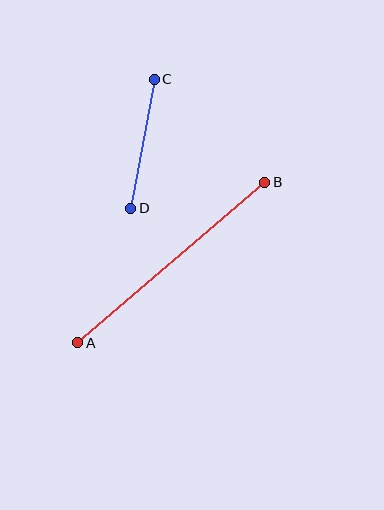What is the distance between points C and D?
The distance is approximately 131 pixels.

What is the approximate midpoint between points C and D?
The midpoint is at approximately (142, 144) pixels.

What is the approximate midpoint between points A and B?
The midpoint is at approximately (171, 263) pixels.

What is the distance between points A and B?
The distance is approximately 247 pixels.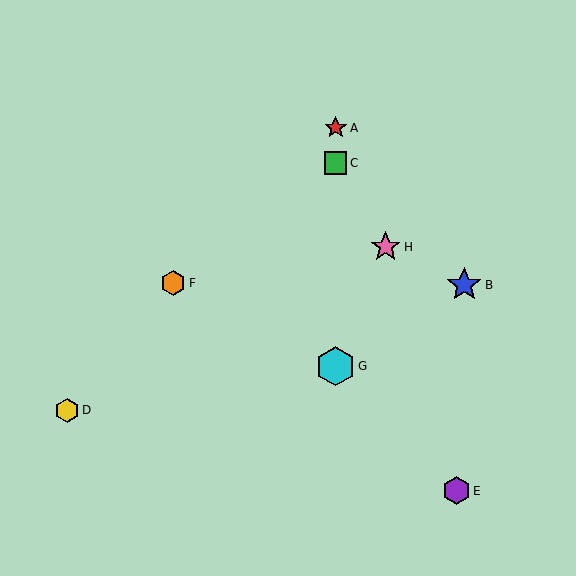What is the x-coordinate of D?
Object D is at x≈67.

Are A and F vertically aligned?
No, A is at x≈336 and F is at x≈173.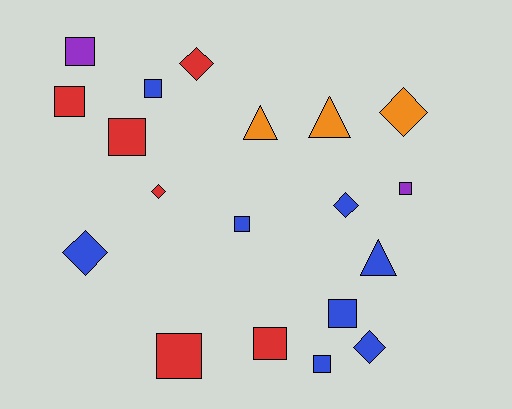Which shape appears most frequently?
Square, with 10 objects.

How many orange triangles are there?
There are 2 orange triangles.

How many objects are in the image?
There are 19 objects.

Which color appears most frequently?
Blue, with 8 objects.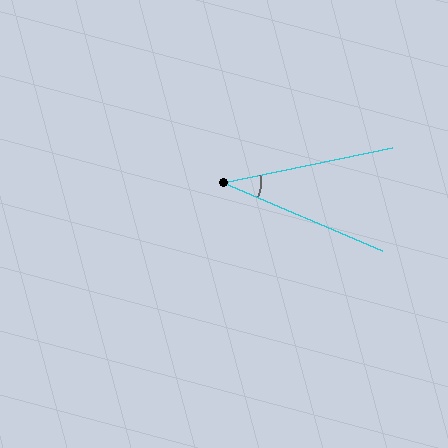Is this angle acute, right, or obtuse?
It is acute.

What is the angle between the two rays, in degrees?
Approximately 35 degrees.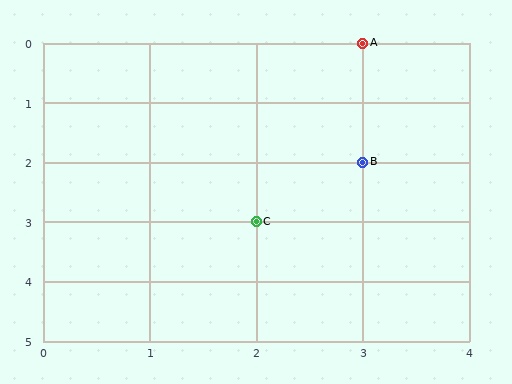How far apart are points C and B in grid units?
Points C and B are 1 column and 1 row apart (about 1.4 grid units diagonally).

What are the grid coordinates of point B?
Point B is at grid coordinates (3, 2).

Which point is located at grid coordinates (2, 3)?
Point C is at (2, 3).